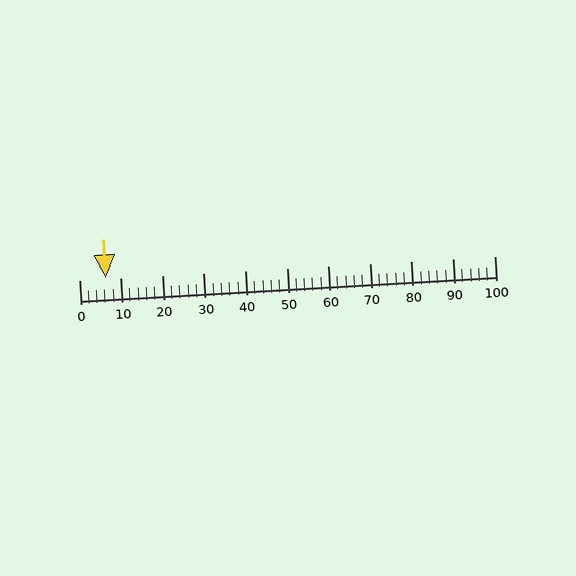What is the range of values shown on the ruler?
The ruler shows values from 0 to 100.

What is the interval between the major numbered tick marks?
The major tick marks are spaced 10 units apart.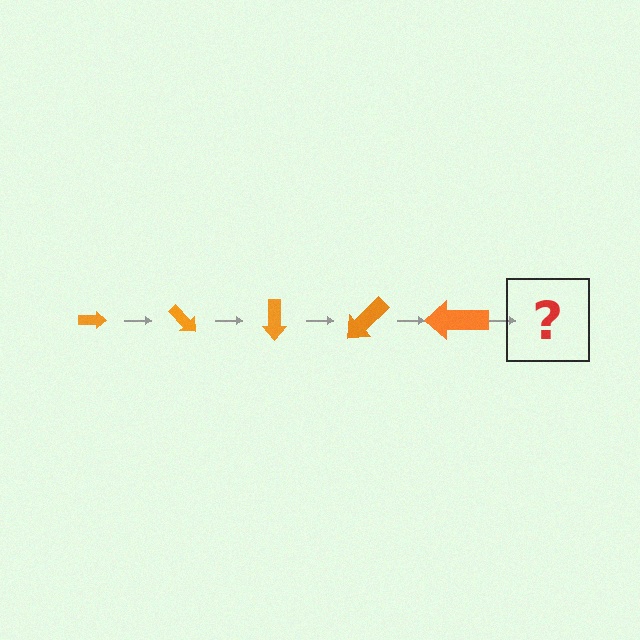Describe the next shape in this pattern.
It should be an arrow, larger than the previous one and rotated 225 degrees from the start.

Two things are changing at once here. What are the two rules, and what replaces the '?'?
The two rules are that the arrow grows larger each step and it rotates 45 degrees each step. The '?' should be an arrow, larger than the previous one and rotated 225 degrees from the start.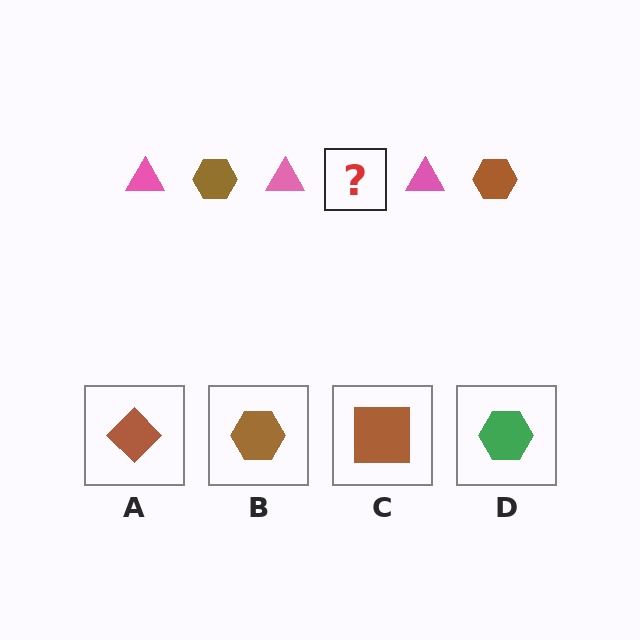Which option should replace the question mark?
Option B.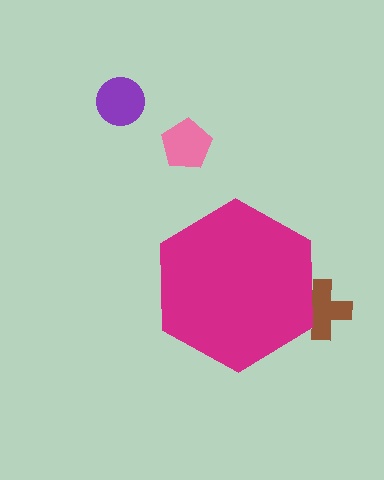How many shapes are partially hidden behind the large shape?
1 shape is partially hidden.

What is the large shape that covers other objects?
A magenta hexagon.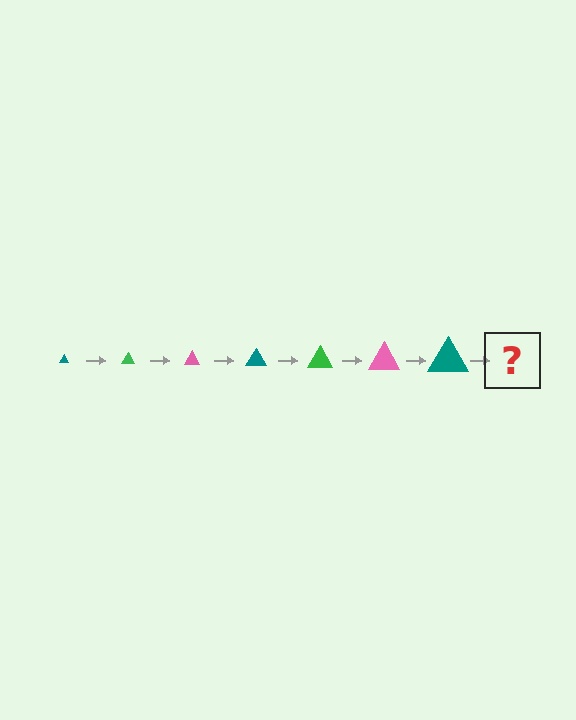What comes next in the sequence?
The next element should be a green triangle, larger than the previous one.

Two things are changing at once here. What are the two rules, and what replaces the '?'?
The two rules are that the triangle grows larger each step and the color cycles through teal, green, and pink. The '?' should be a green triangle, larger than the previous one.